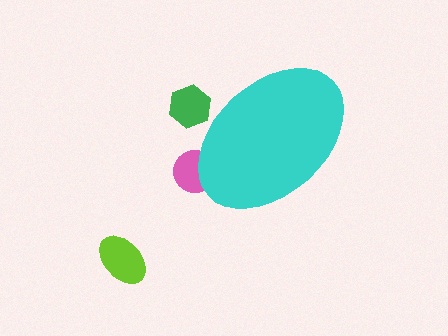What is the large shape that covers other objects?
A cyan ellipse.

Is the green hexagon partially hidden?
Yes, the green hexagon is partially hidden behind the cyan ellipse.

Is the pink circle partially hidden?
Yes, the pink circle is partially hidden behind the cyan ellipse.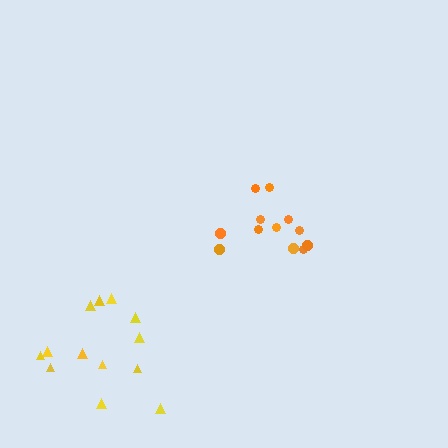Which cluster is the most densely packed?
Orange.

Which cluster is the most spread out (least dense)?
Yellow.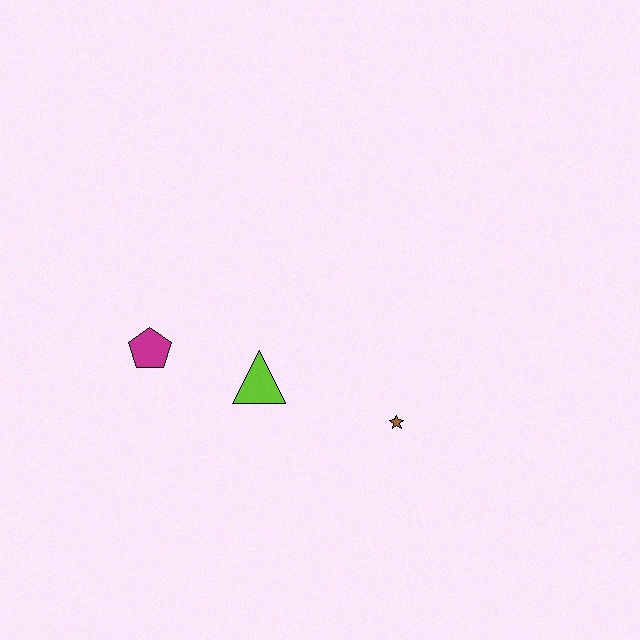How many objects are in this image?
There are 3 objects.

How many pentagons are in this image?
There is 1 pentagon.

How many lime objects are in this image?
There is 1 lime object.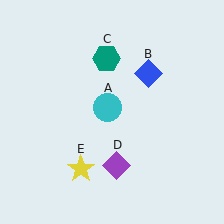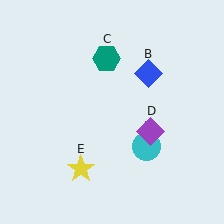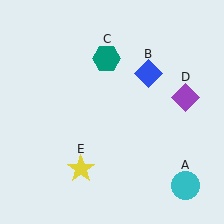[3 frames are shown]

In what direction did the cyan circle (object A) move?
The cyan circle (object A) moved down and to the right.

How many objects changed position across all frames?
2 objects changed position: cyan circle (object A), purple diamond (object D).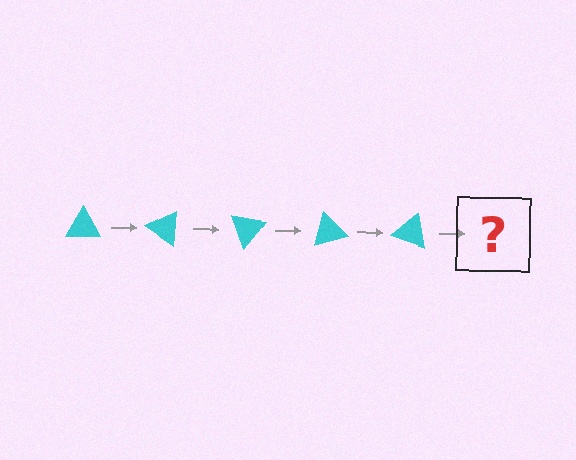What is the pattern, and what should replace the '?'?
The pattern is that the triangle rotates 35 degrees each step. The '?' should be a cyan triangle rotated 175 degrees.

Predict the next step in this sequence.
The next step is a cyan triangle rotated 175 degrees.